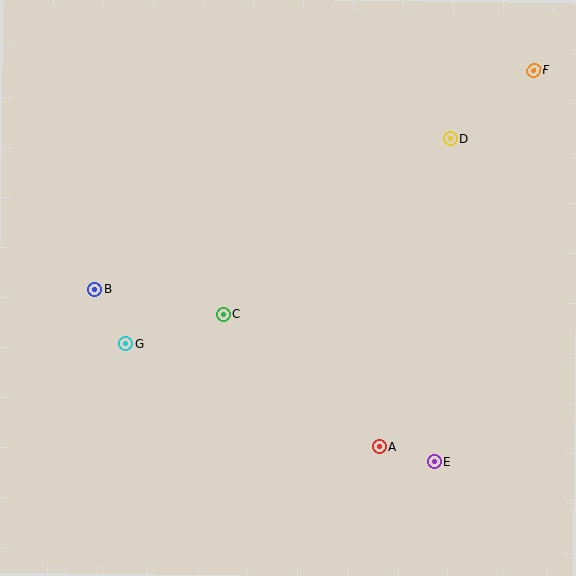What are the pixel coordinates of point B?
Point B is at (95, 289).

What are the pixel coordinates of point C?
Point C is at (223, 314).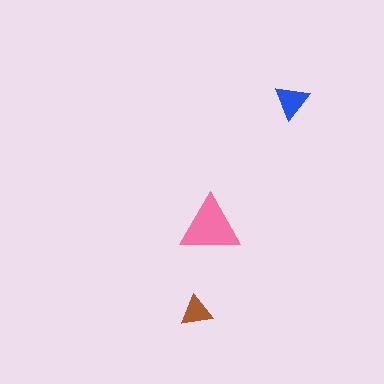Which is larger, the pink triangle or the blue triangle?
The pink one.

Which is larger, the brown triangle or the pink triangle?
The pink one.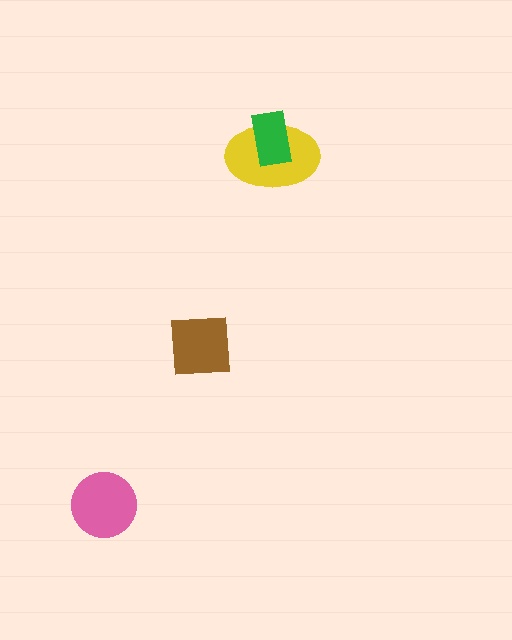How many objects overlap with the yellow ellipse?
1 object overlaps with the yellow ellipse.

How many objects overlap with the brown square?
0 objects overlap with the brown square.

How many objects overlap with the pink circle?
0 objects overlap with the pink circle.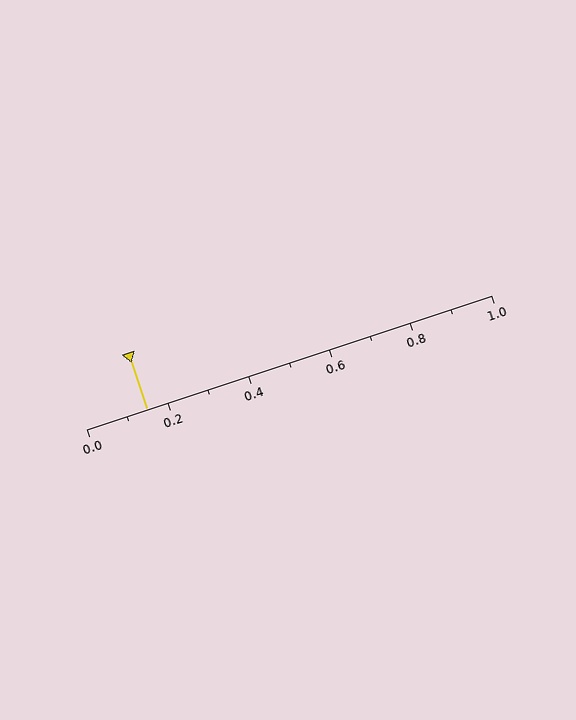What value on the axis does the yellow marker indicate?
The marker indicates approximately 0.15.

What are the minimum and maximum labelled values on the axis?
The axis runs from 0.0 to 1.0.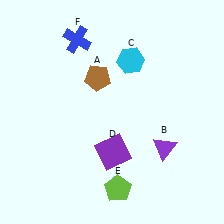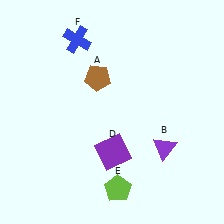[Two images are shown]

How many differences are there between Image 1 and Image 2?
There is 1 difference between the two images.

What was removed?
The cyan hexagon (C) was removed in Image 2.